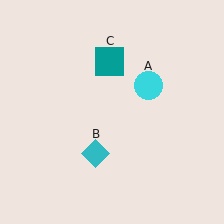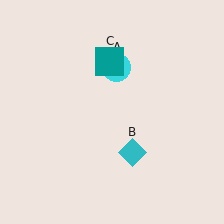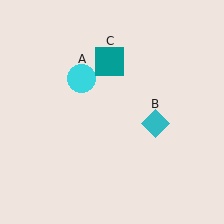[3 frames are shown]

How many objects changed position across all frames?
2 objects changed position: cyan circle (object A), cyan diamond (object B).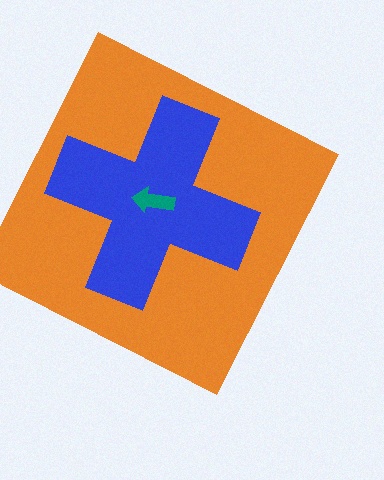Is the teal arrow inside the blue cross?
Yes.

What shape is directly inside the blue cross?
The teal arrow.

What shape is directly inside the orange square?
The blue cross.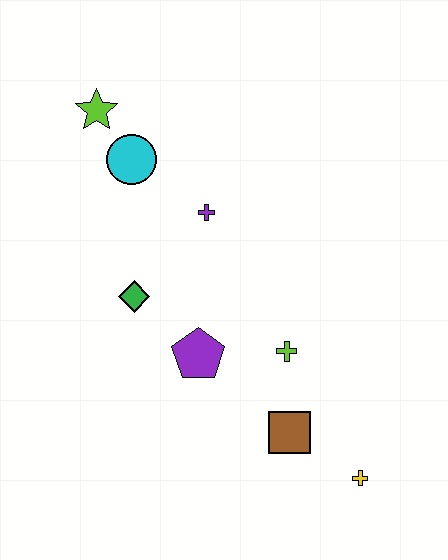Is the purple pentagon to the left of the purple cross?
Yes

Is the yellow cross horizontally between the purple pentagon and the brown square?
No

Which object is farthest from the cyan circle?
The yellow cross is farthest from the cyan circle.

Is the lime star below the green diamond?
No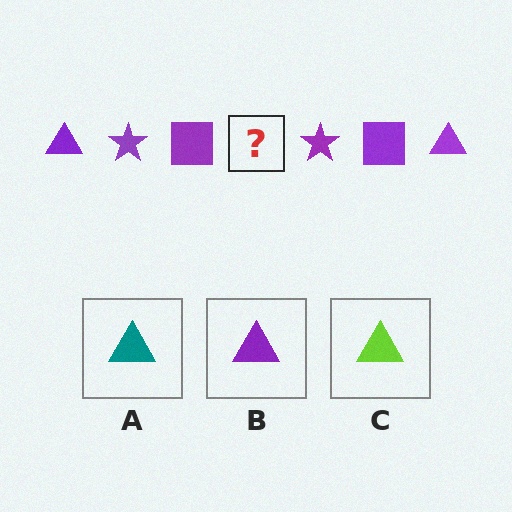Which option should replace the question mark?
Option B.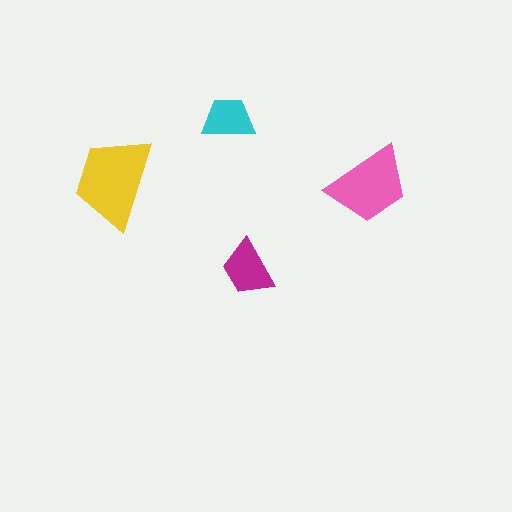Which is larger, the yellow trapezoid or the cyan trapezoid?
The yellow one.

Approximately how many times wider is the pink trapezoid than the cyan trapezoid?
About 1.5 times wider.